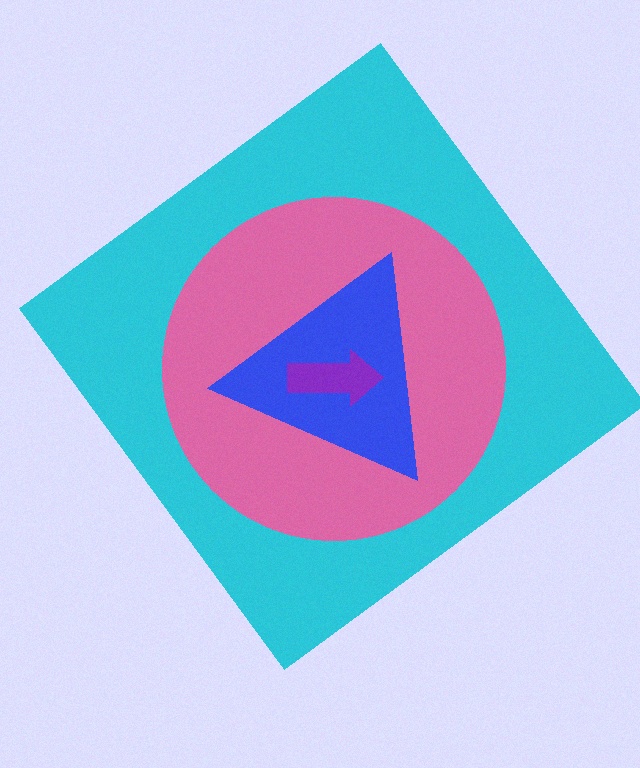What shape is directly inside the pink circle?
The blue triangle.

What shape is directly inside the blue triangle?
The purple arrow.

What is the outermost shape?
The cyan diamond.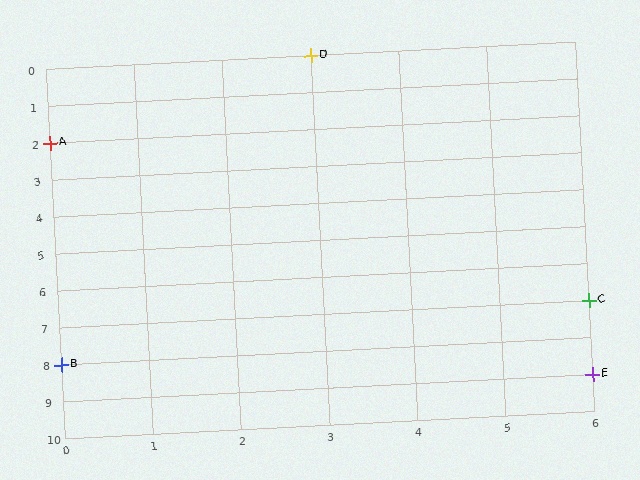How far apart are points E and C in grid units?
Points E and C are 2 rows apart.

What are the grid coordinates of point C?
Point C is at grid coordinates (6, 7).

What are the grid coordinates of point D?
Point D is at grid coordinates (3, 0).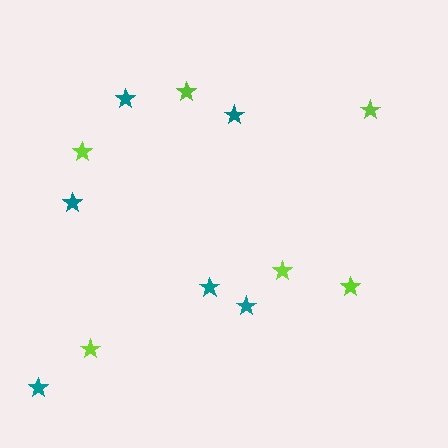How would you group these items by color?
There are 2 groups: one group of teal stars (6) and one group of lime stars (6).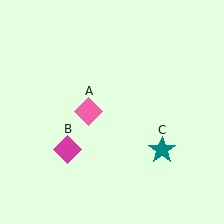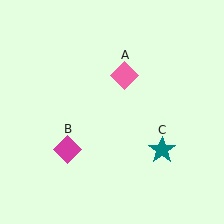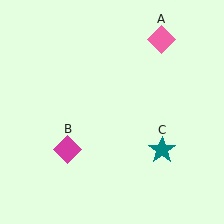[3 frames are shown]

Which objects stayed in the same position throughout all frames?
Magenta diamond (object B) and teal star (object C) remained stationary.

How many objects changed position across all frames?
1 object changed position: pink diamond (object A).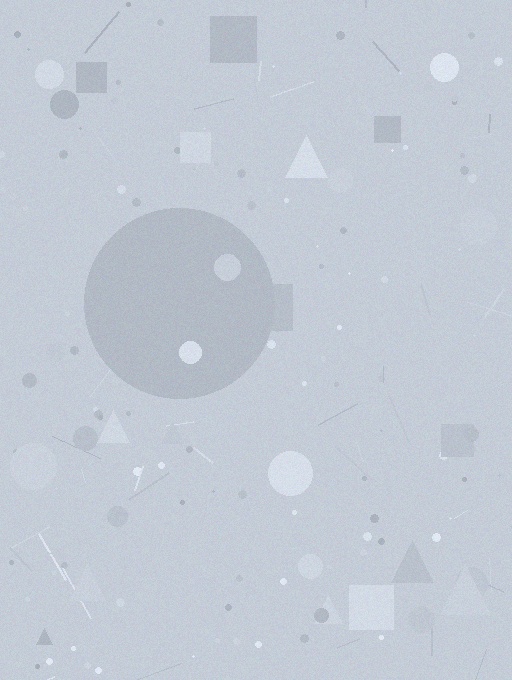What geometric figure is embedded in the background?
A circle is embedded in the background.